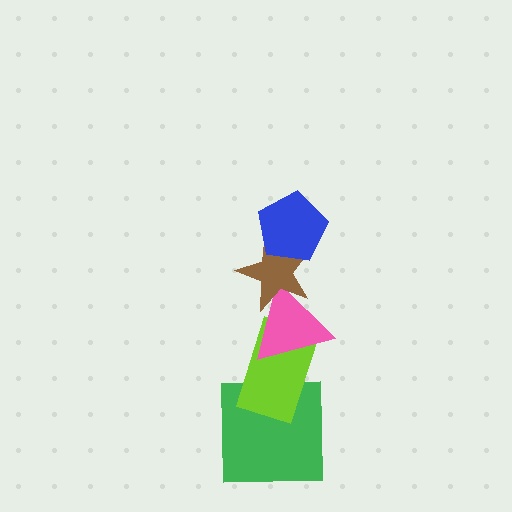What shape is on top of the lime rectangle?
The pink triangle is on top of the lime rectangle.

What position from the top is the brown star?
The brown star is 2nd from the top.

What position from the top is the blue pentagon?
The blue pentagon is 1st from the top.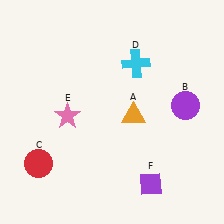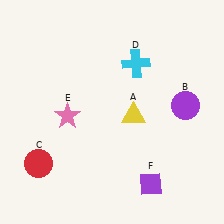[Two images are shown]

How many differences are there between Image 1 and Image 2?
There is 1 difference between the two images.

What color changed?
The triangle (A) changed from orange in Image 1 to yellow in Image 2.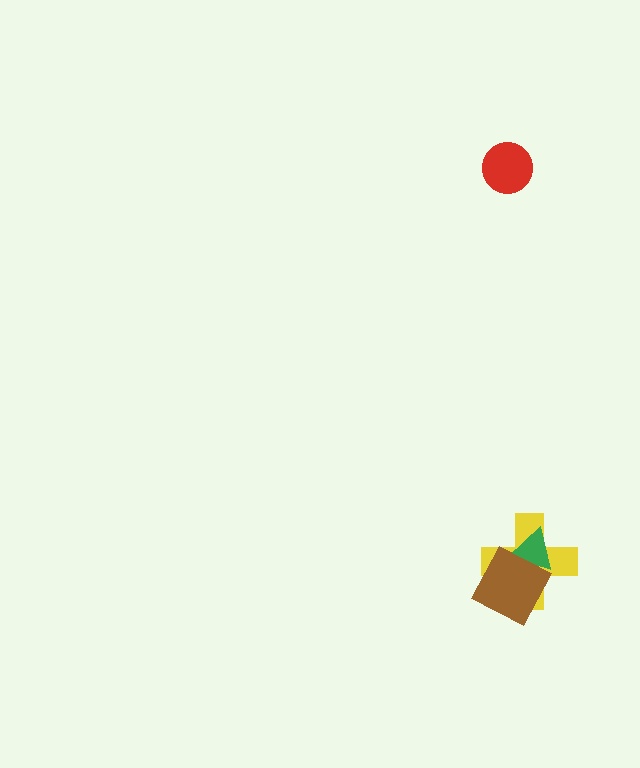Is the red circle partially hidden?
No, no other shape covers it.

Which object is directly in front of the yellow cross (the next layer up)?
The green triangle is directly in front of the yellow cross.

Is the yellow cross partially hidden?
Yes, it is partially covered by another shape.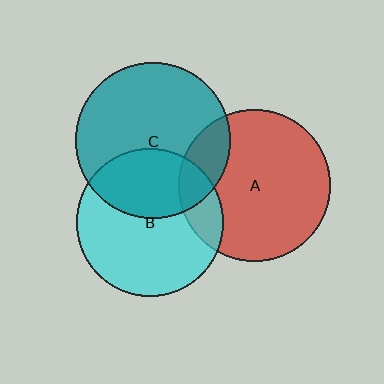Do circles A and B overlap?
Yes.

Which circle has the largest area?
Circle C (teal).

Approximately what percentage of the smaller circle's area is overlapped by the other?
Approximately 15%.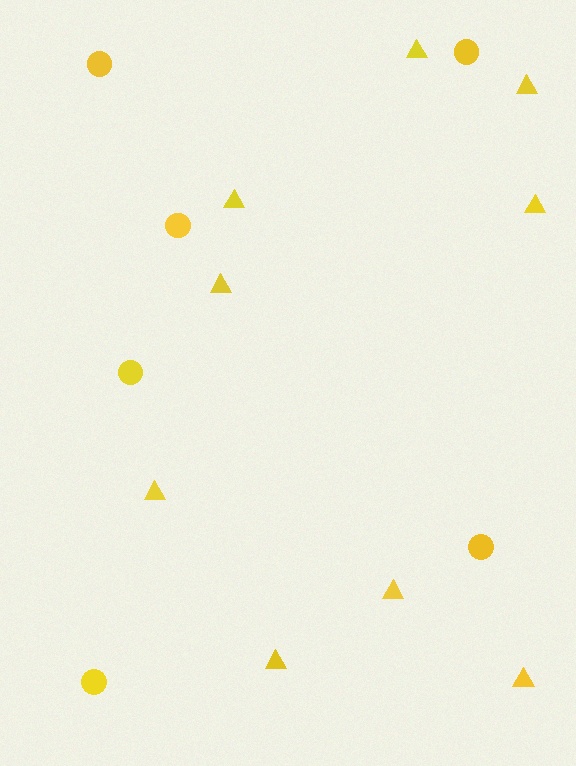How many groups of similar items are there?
There are 2 groups: one group of circles (6) and one group of triangles (9).